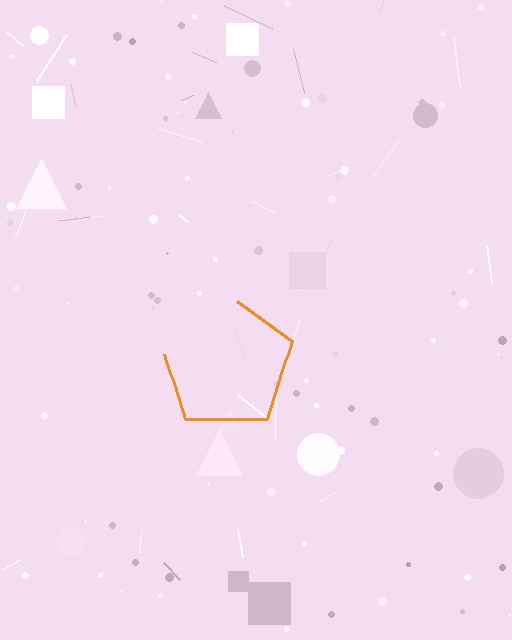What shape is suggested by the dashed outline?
The dashed outline suggests a pentagon.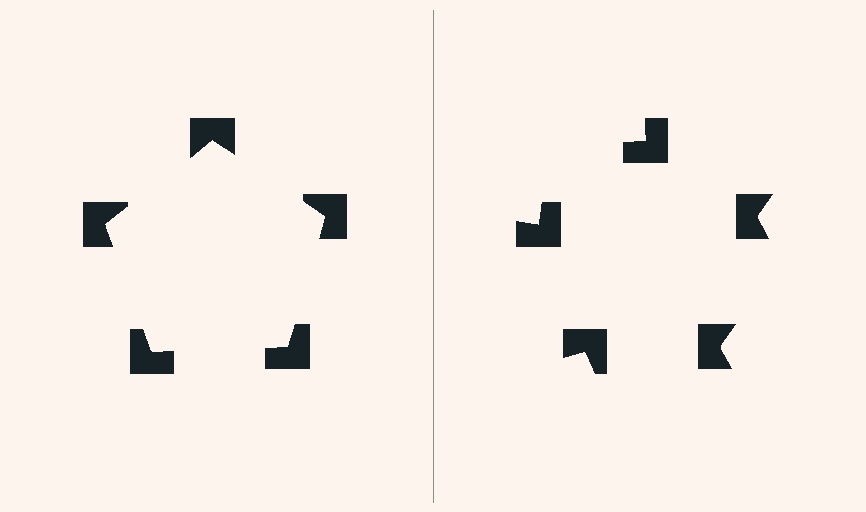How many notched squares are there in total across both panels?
10 — 5 on each side.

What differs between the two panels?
The notched squares are positioned identically on both sides; only the wedge orientations differ. On the left they align to a pentagon; on the right they are misaligned.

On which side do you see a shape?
An illusory pentagon appears on the left side. On the right side the wedge cuts are rotated, so no coherent shape forms.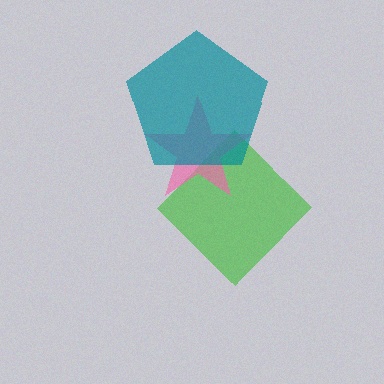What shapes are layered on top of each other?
The layered shapes are: a green diamond, a pink star, a teal pentagon.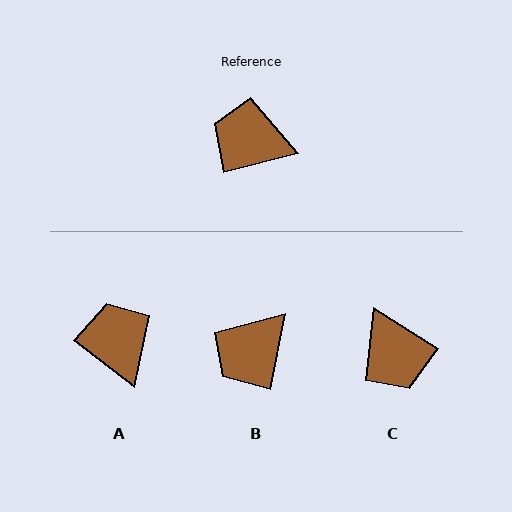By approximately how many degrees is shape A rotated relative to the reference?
Approximately 53 degrees clockwise.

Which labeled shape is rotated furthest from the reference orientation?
C, about 133 degrees away.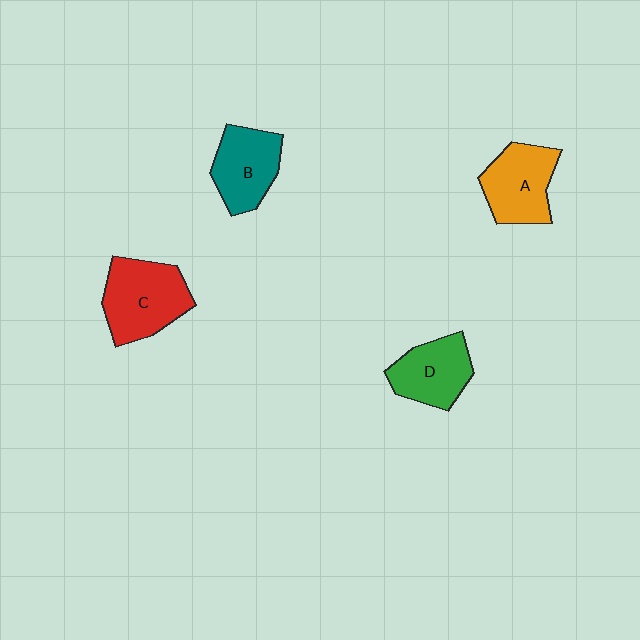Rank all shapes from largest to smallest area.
From largest to smallest: C (red), A (orange), B (teal), D (green).